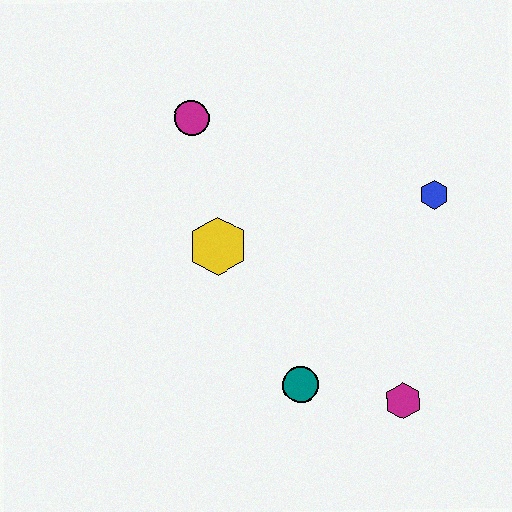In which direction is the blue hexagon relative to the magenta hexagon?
The blue hexagon is above the magenta hexagon.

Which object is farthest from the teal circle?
The magenta circle is farthest from the teal circle.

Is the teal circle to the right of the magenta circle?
Yes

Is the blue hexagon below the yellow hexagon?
No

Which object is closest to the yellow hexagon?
The magenta circle is closest to the yellow hexagon.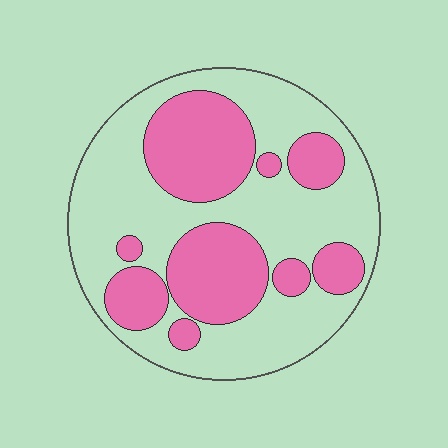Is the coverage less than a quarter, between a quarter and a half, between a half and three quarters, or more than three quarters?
Between a quarter and a half.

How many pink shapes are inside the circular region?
9.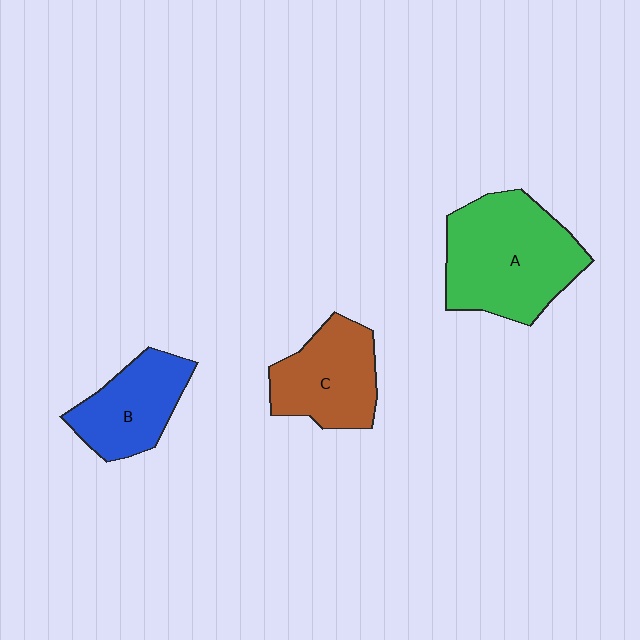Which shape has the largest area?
Shape A (green).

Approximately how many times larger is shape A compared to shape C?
Approximately 1.5 times.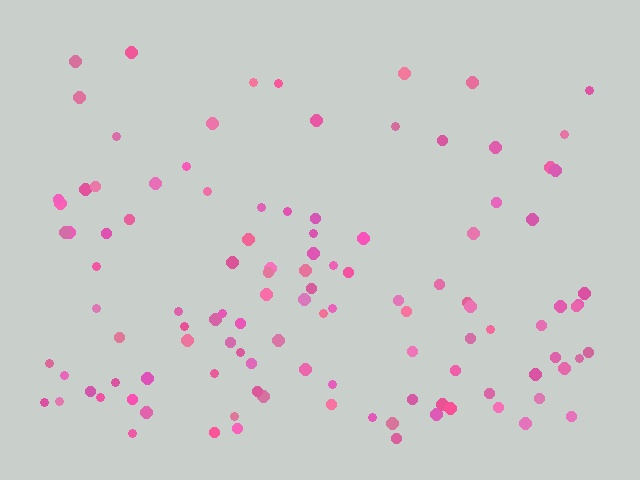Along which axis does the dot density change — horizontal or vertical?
Vertical.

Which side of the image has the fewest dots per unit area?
The top.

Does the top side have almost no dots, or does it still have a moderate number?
Still a moderate number, just noticeably fewer than the bottom.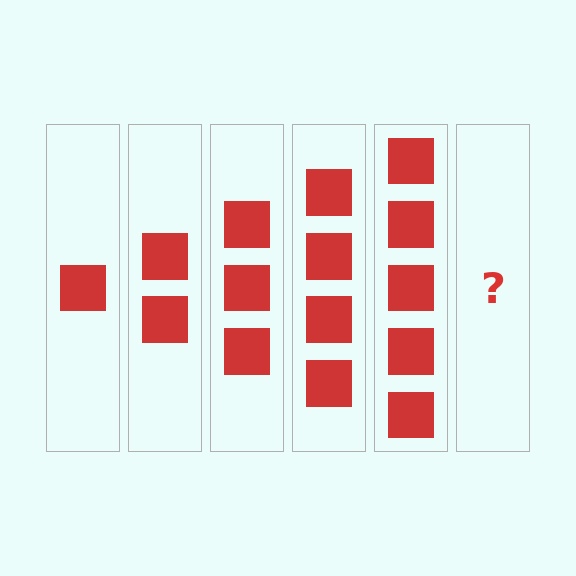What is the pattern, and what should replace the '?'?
The pattern is that each step adds one more square. The '?' should be 6 squares.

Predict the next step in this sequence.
The next step is 6 squares.